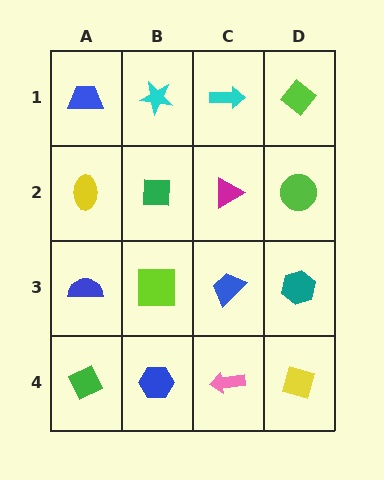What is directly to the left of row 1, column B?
A blue trapezoid.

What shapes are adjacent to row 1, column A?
A yellow ellipse (row 2, column A), a cyan star (row 1, column B).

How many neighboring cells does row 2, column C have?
4.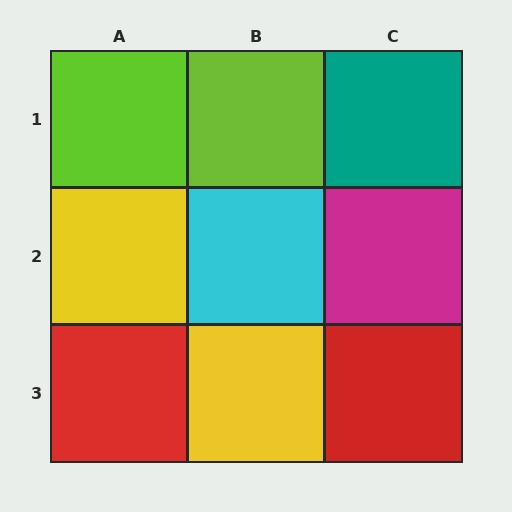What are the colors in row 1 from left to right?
Lime, lime, teal.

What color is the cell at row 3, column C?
Red.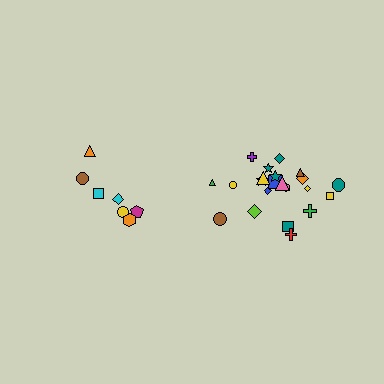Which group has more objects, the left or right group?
The right group.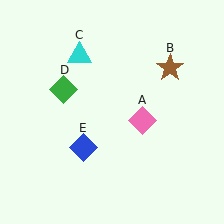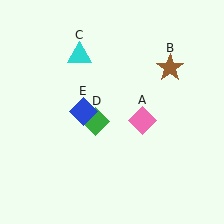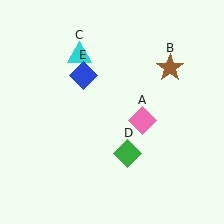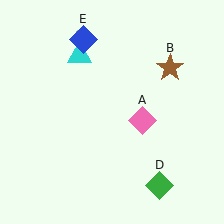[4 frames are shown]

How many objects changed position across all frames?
2 objects changed position: green diamond (object D), blue diamond (object E).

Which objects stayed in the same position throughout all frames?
Pink diamond (object A) and brown star (object B) and cyan triangle (object C) remained stationary.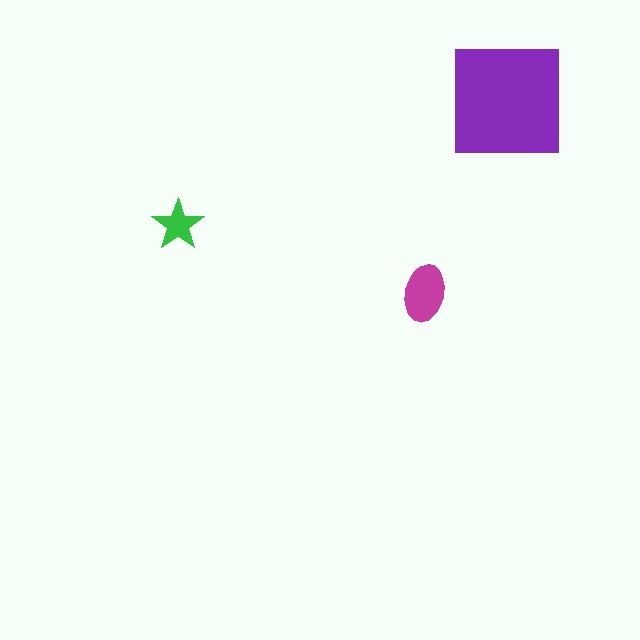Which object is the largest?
The purple square.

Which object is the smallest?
The green star.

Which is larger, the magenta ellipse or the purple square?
The purple square.